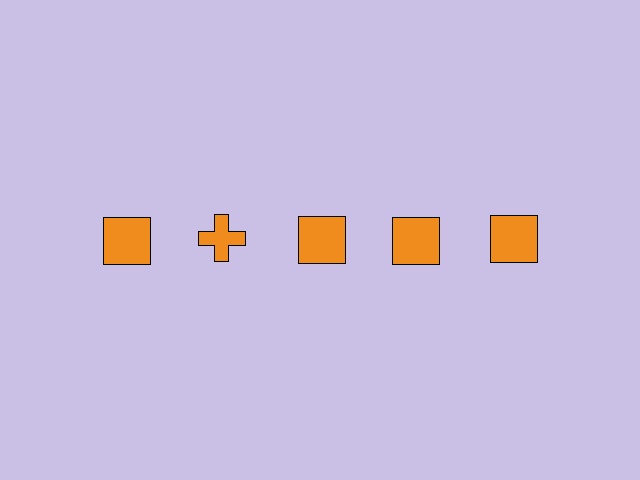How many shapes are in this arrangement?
There are 5 shapes arranged in a grid pattern.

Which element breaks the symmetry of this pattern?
The orange cross in the top row, second from left column breaks the symmetry. All other shapes are orange squares.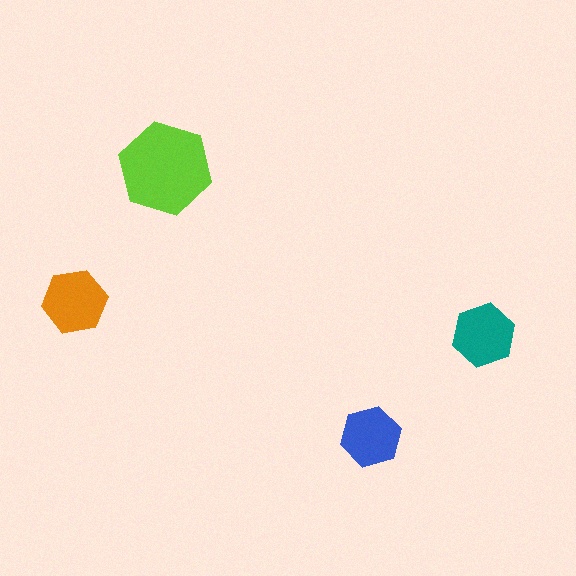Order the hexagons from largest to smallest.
the lime one, the orange one, the teal one, the blue one.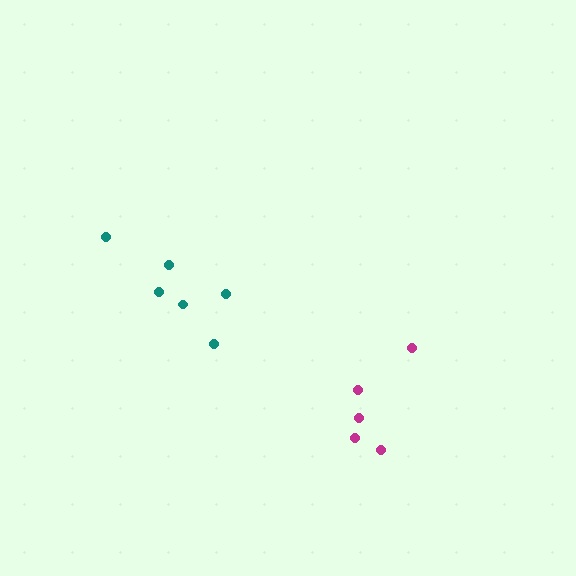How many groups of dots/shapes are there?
There are 2 groups.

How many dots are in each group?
Group 1: 6 dots, Group 2: 5 dots (11 total).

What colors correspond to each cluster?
The clusters are colored: teal, magenta.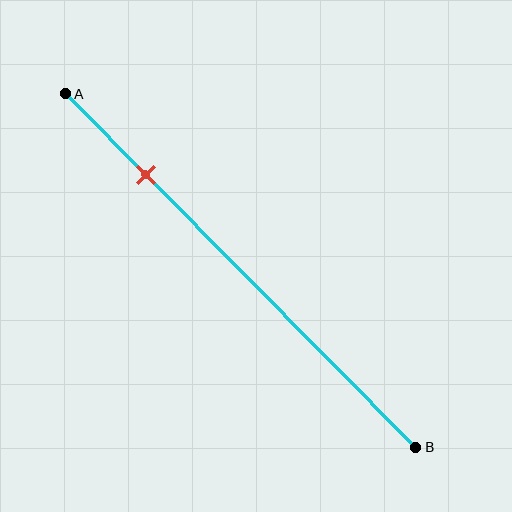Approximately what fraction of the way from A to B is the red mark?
The red mark is approximately 25% of the way from A to B.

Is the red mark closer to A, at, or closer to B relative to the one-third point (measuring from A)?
The red mark is closer to point A than the one-third point of segment AB.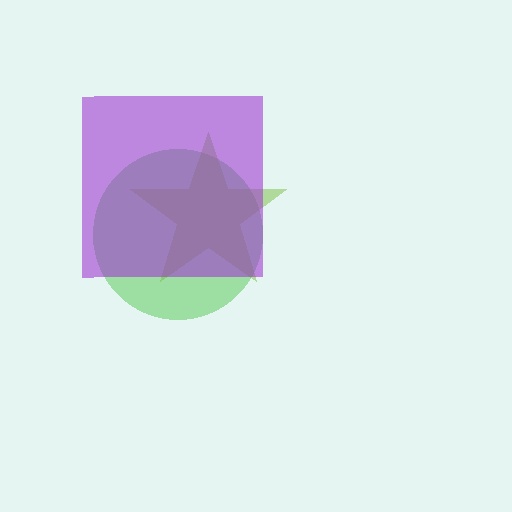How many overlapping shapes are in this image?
There are 3 overlapping shapes in the image.